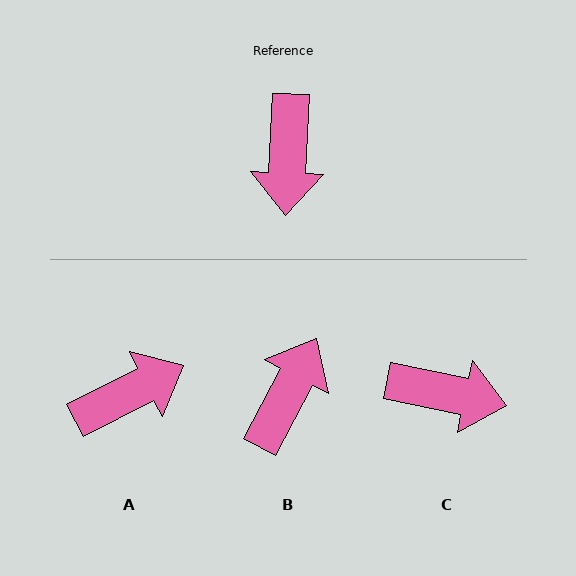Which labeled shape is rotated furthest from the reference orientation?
B, about 155 degrees away.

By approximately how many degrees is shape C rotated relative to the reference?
Approximately 81 degrees counter-clockwise.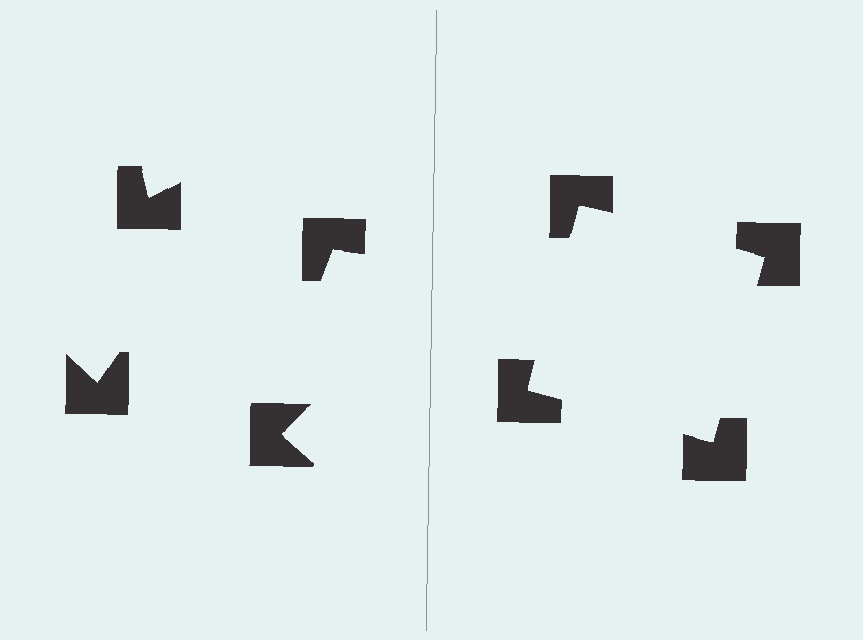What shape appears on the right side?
An illusory square.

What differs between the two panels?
The notched squares are positioned identically on both sides; only the wedge orientations differ. On the right they align to a square; on the left they are misaligned.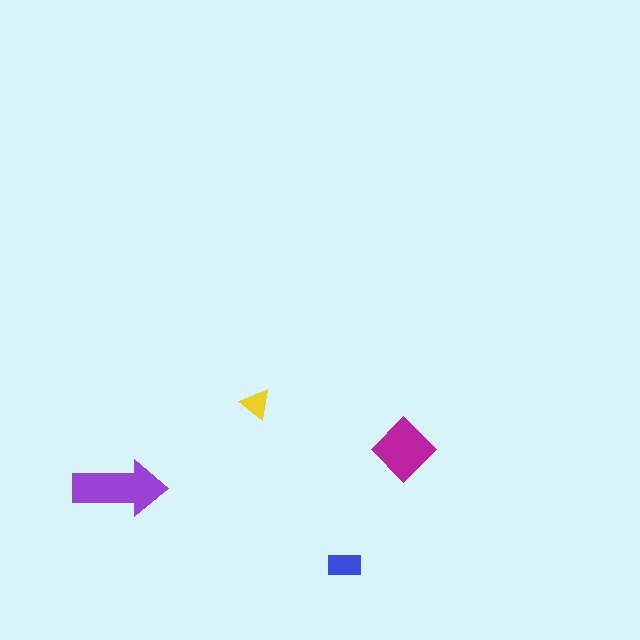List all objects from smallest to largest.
The yellow triangle, the blue rectangle, the magenta diamond, the purple arrow.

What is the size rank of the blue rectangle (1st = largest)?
3rd.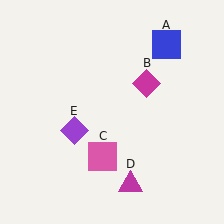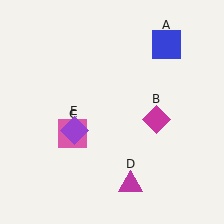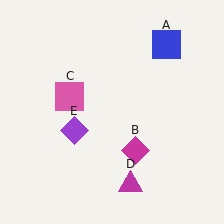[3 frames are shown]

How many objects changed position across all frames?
2 objects changed position: magenta diamond (object B), pink square (object C).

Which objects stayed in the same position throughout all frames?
Blue square (object A) and magenta triangle (object D) and purple diamond (object E) remained stationary.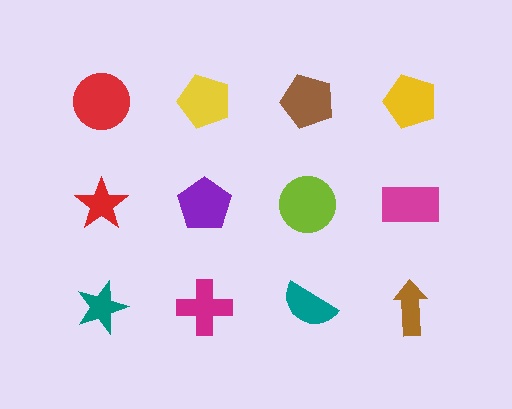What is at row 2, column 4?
A magenta rectangle.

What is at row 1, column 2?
A yellow pentagon.